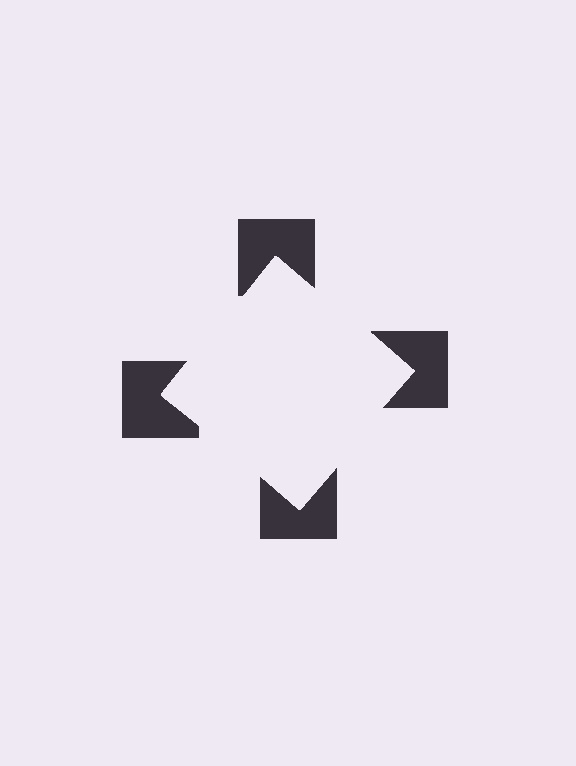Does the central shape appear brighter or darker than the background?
It typically appears slightly brighter than the background, even though no actual brightness change is drawn.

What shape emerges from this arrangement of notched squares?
An illusory square — its edges are inferred from the aligned wedge cuts in the notched squares, not physically drawn.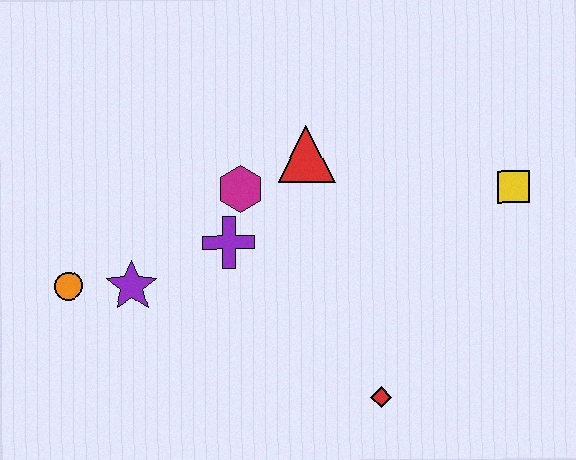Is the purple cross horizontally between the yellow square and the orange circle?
Yes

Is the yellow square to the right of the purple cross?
Yes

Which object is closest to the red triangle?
The magenta hexagon is closest to the red triangle.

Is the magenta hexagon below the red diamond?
No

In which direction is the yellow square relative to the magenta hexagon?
The yellow square is to the right of the magenta hexagon.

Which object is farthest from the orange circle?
The yellow square is farthest from the orange circle.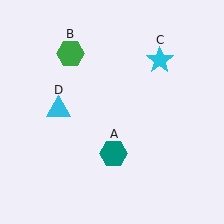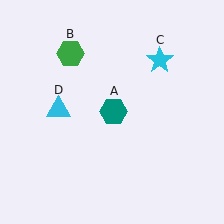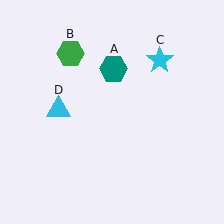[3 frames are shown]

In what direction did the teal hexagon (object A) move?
The teal hexagon (object A) moved up.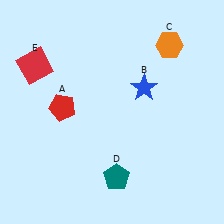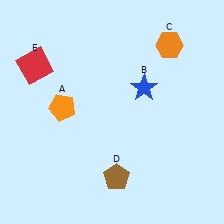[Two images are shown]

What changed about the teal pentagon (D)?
In Image 1, D is teal. In Image 2, it changed to brown.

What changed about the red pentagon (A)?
In Image 1, A is red. In Image 2, it changed to orange.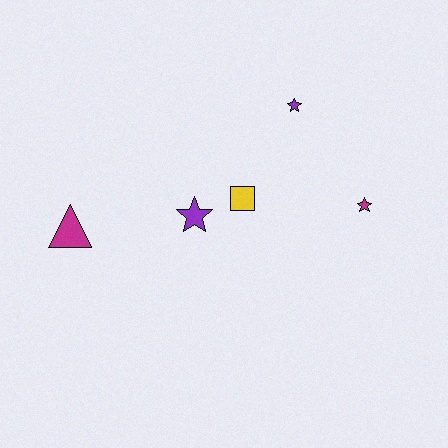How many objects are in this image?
There are 5 objects.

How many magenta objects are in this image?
There are 2 magenta objects.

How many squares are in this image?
There is 1 square.